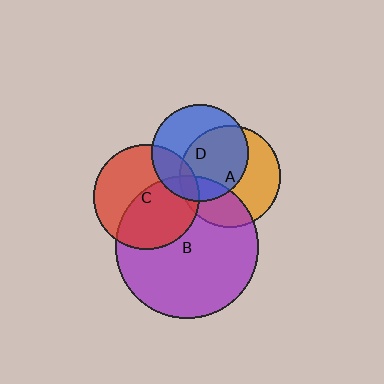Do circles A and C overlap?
Yes.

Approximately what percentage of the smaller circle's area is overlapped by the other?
Approximately 10%.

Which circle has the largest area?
Circle B (purple).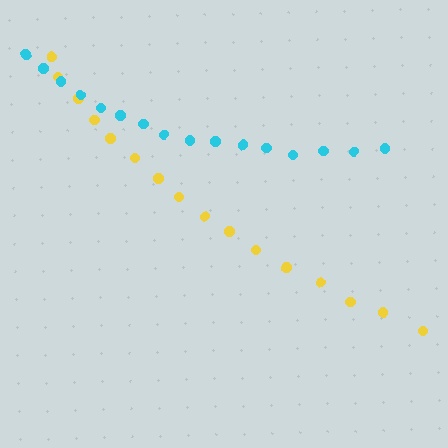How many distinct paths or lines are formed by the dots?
There are 2 distinct paths.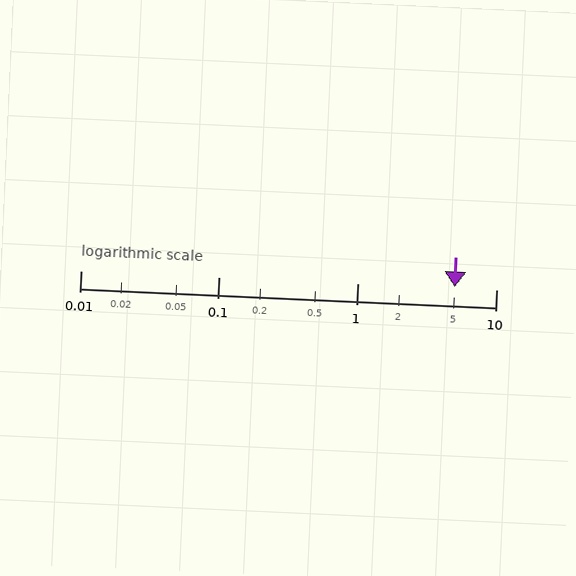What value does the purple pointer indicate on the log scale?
The pointer indicates approximately 5.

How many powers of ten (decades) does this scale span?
The scale spans 3 decades, from 0.01 to 10.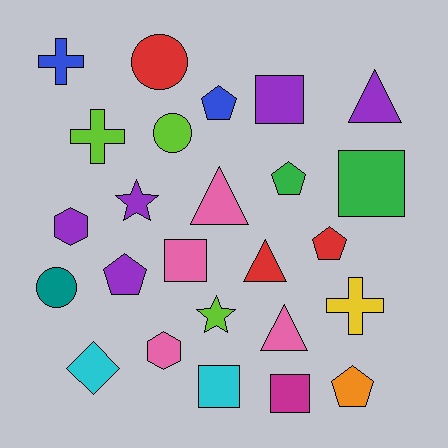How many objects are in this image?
There are 25 objects.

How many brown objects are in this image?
There are no brown objects.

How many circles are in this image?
There are 3 circles.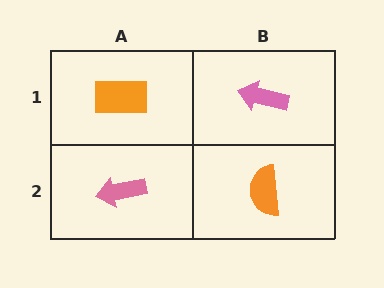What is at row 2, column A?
A pink arrow.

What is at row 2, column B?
An orange semicircle.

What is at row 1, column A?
An orange rectangle.